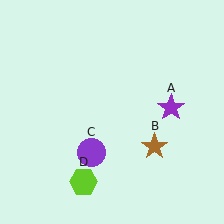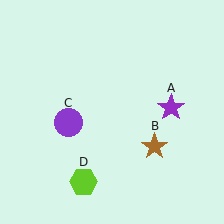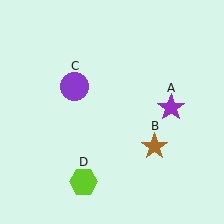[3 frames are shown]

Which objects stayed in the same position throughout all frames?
Purple star (object A) and brown star (object B) and lime hexagon (object D) remained stationary.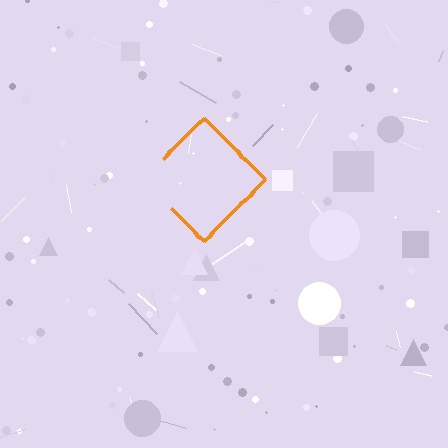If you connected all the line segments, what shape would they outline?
They would outline a diamond.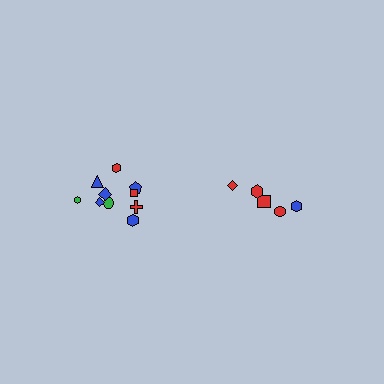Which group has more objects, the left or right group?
The left group.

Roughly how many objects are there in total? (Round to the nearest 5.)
Roughly 15 objects in total.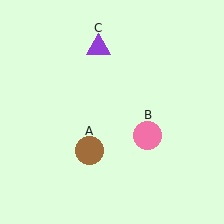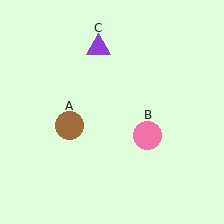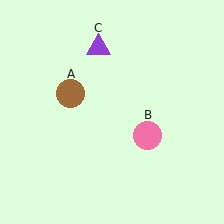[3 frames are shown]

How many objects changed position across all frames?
1 object changed position: brown circle (object A).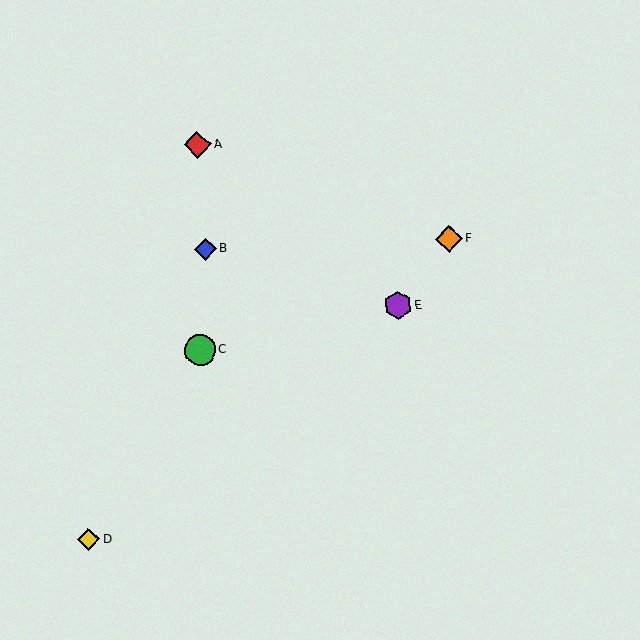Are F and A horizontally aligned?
No, F is at y≈239 and A is at y≈145.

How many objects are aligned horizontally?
2 objects (B, F) are aligned horizontally.